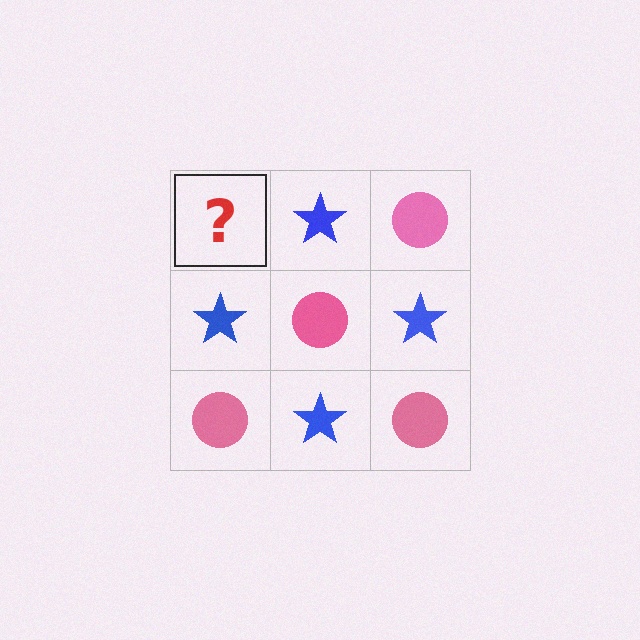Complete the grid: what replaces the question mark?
The question mark should be replaced with a pink circle.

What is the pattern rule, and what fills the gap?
The rule is that it alternates pink circle and blue star in a checkerboard pattern. The gap should be filled with a pink circle.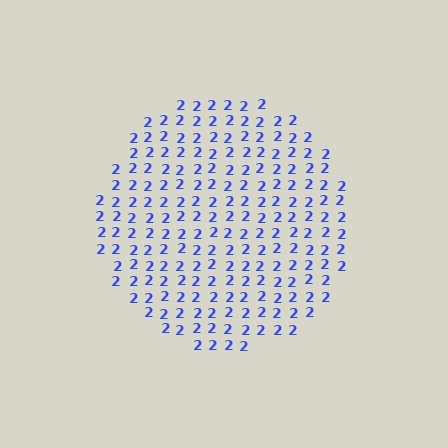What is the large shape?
The large shape is a circle.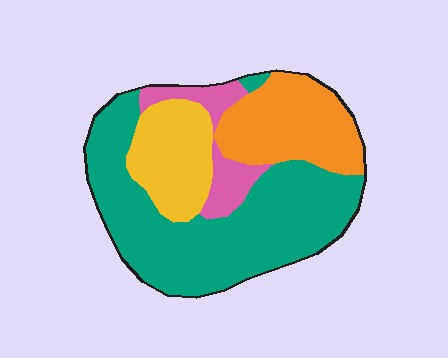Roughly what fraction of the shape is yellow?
Yellow covers around 15% of the shape.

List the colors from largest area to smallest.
From largest to smallest: teal, orange, yellow, pink.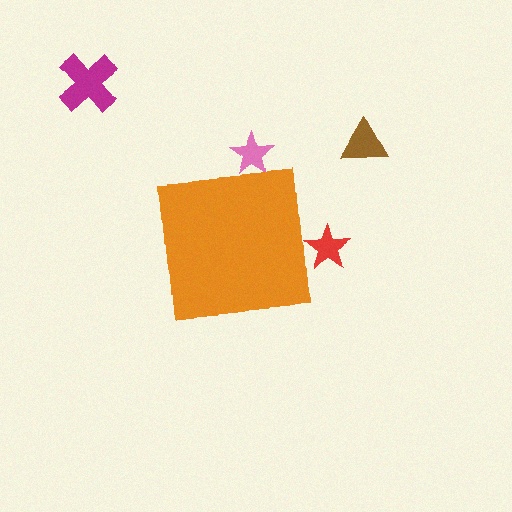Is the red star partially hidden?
Yes, the red star is partially hidden behind the orange square.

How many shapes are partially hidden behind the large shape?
2 shapes are partially hidden.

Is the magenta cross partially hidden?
No, the magenta cross is fully visible.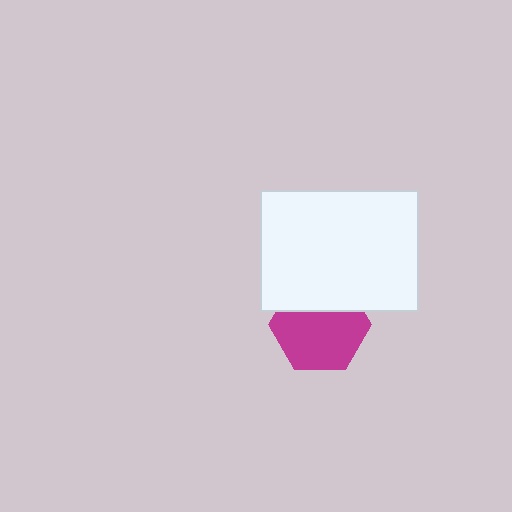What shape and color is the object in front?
The object in front is a white rectangle.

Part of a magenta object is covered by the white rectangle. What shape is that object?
It is a hexagon.